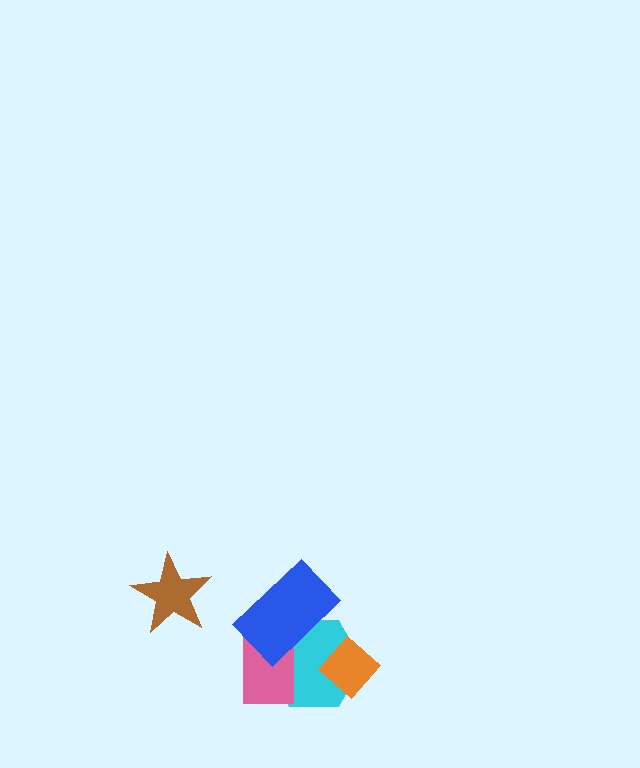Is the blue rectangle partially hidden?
No, no other shape covers it.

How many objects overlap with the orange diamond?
1 object overlaps with the orange diamond.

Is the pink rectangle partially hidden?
Yes, it is partially covered by another shape.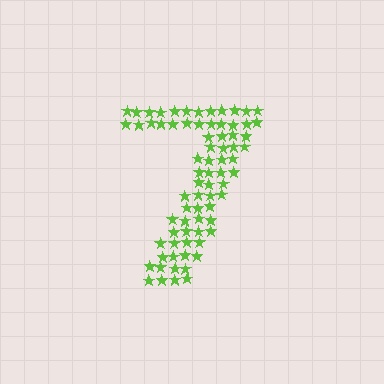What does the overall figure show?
The overall figure shows the digit 7.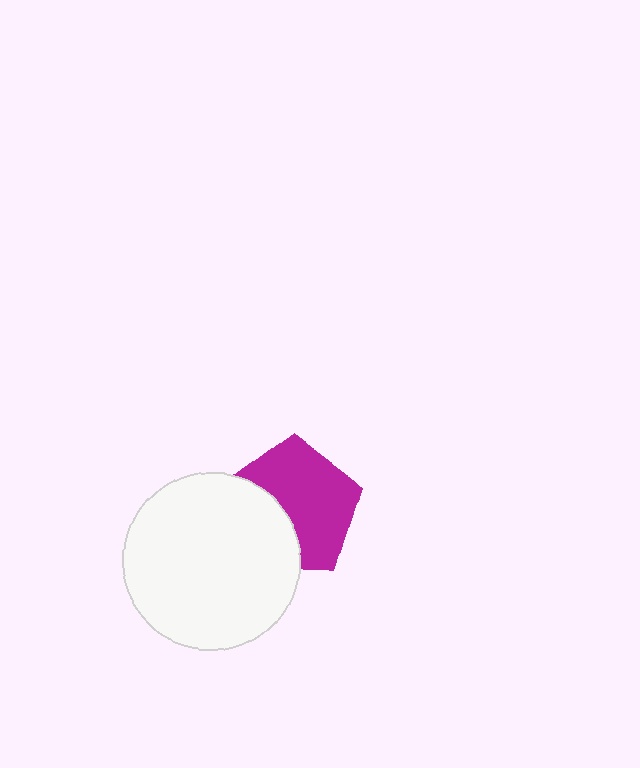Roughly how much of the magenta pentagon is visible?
About half of it is visible (roughly 64%).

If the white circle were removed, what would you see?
You would see the complete magenta pentagon.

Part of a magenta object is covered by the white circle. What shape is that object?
It is a pentagon.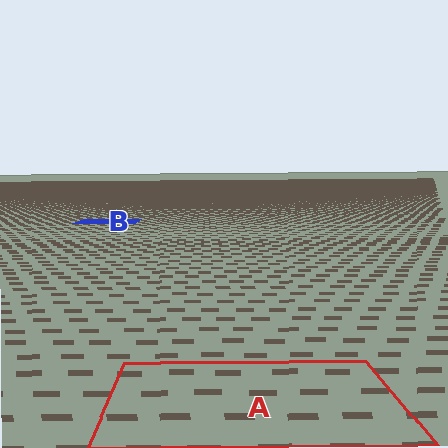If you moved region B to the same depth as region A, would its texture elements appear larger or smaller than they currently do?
They would appear larger. At a closer depth, the same texture elements are projected at a bigger on-screen size.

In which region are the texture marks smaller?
The texture marks are smaller in region B, because it is farther away.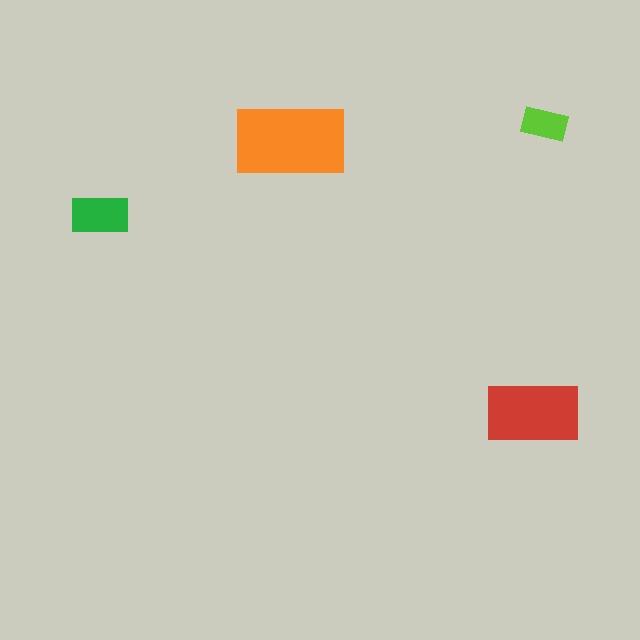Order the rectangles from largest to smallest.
the orange one, the red one, the green one, the lime one.